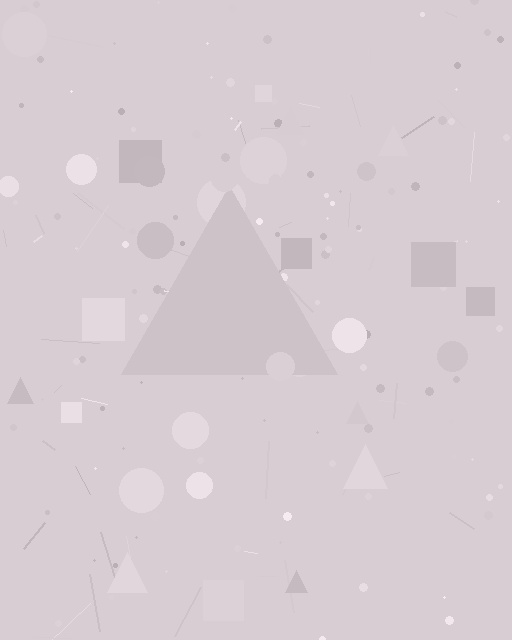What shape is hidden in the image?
A triangle is hidden in the image.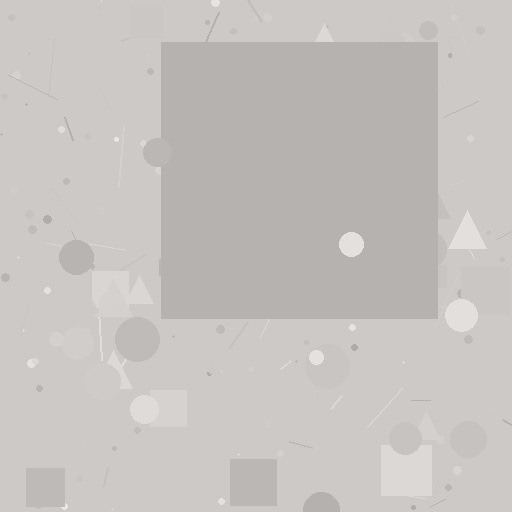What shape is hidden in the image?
A square is hidden in the image.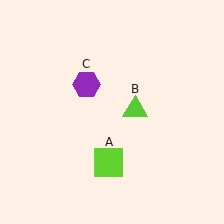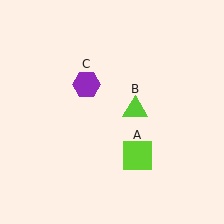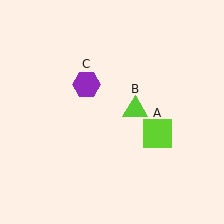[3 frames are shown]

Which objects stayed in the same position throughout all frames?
Lime triangle (object B) and purple hexagon (object C) remained stationary.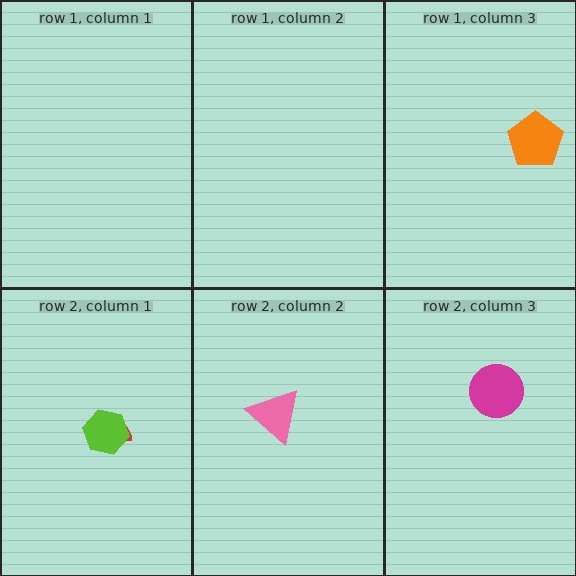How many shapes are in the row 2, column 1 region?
2.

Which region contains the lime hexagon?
The row 2, column 1 region.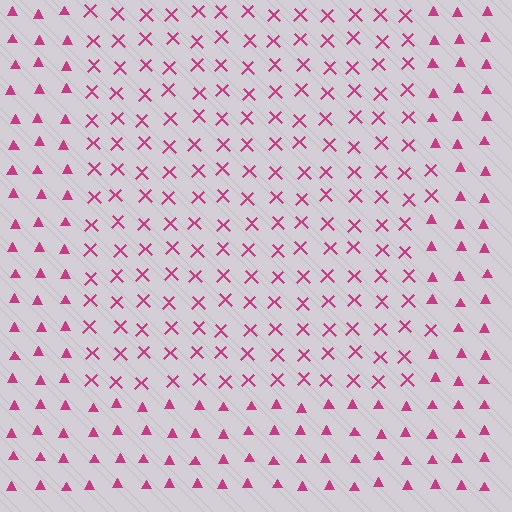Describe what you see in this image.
The image is filled with small magenta elements arranged in a uniform grid. A rectangle-shaped region contains X marks, while the surrounding area contains triangles. The boundary is defined purely by the change in element shape.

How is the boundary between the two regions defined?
The boundary is defined by a change in element shape: X marks inside vs. triangles outside. All elements share the same color and spacing.